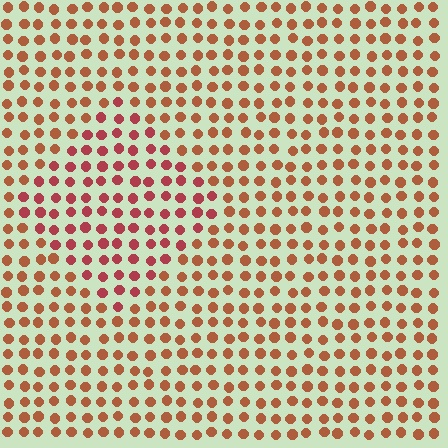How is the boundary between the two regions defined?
The boundary is defined purely by a slight shift in hue (about 26 degrees). Spacing, size, and orientation are identical on both sides.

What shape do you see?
I see a diamond.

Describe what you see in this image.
The image is filled with small brown elements in a uniform arrangement. A diamond-shaped region is visible where the elements are tinted to a slightly different hue, forming a subtle color boundary.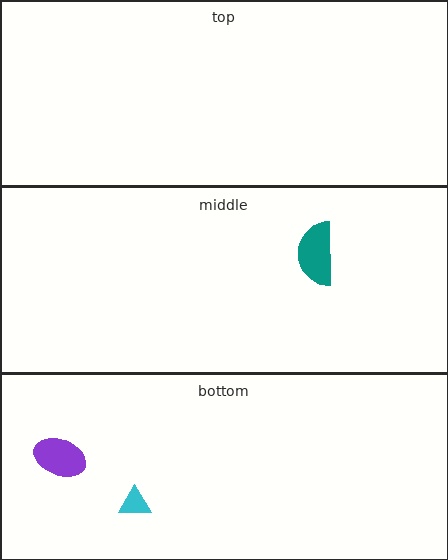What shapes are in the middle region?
The teal semicircle.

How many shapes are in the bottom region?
2.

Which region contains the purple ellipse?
The bottom region.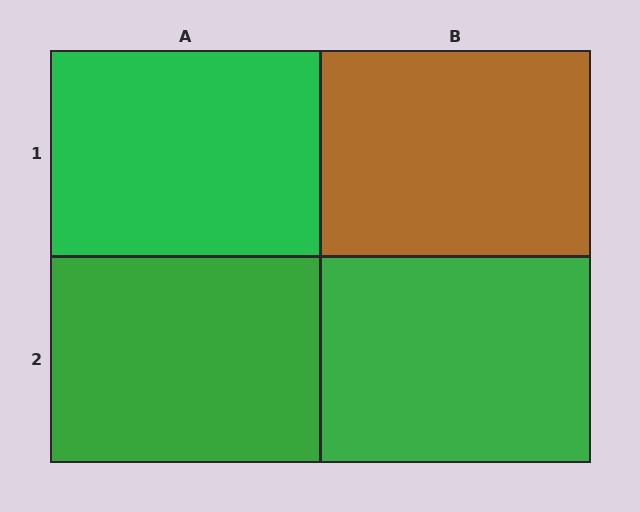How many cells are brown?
1 cell is brown.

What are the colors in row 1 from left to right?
Green, brown.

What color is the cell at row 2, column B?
Green.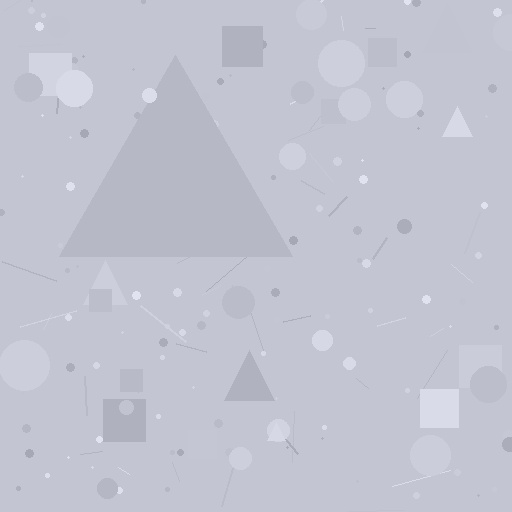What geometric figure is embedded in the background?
A triangle is embedded in the background.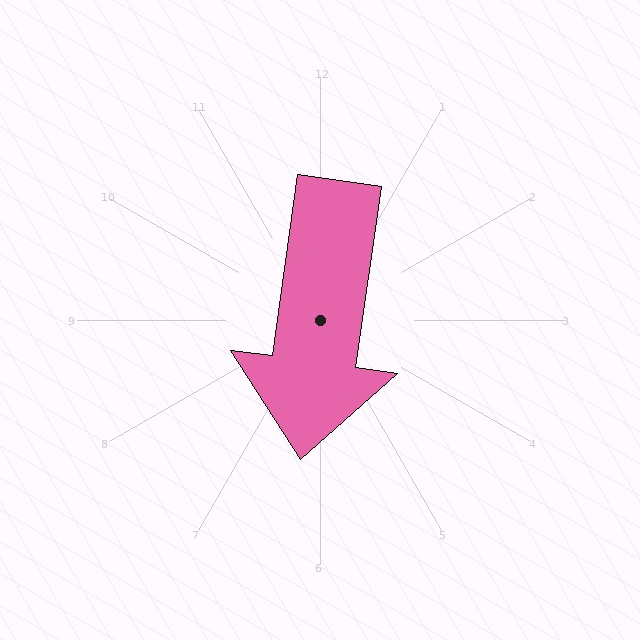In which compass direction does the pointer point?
South.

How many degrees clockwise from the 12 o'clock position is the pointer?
Approximately 188 degrees.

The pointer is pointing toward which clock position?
Roughly 6 o'clock.